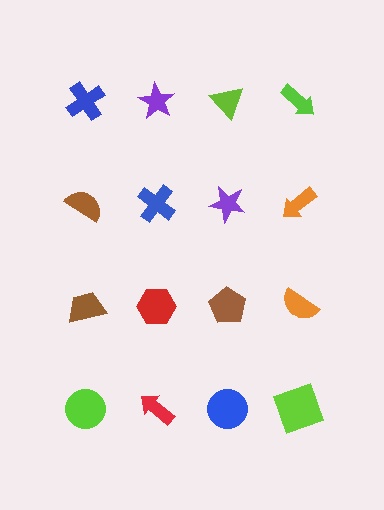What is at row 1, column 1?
A blue cross.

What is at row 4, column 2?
A red arrow.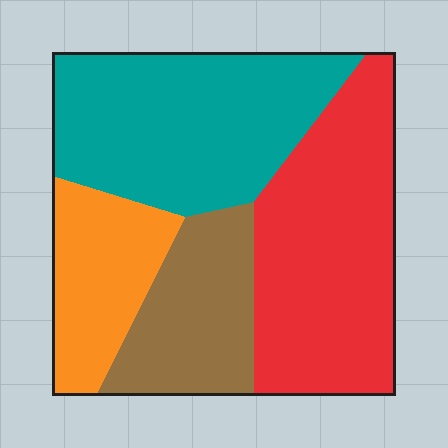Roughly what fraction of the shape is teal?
Teal covers roughly 35% of the shape.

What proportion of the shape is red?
Red covers roughly 35% of the shape.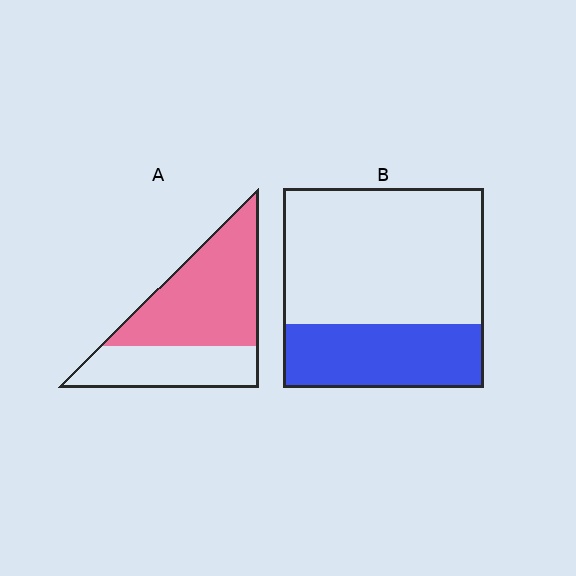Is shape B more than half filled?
No.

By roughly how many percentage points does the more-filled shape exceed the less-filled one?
By roughly 30 percentage points (A over B).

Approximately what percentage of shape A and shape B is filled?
A is approximately 60% and B is approximately 30%.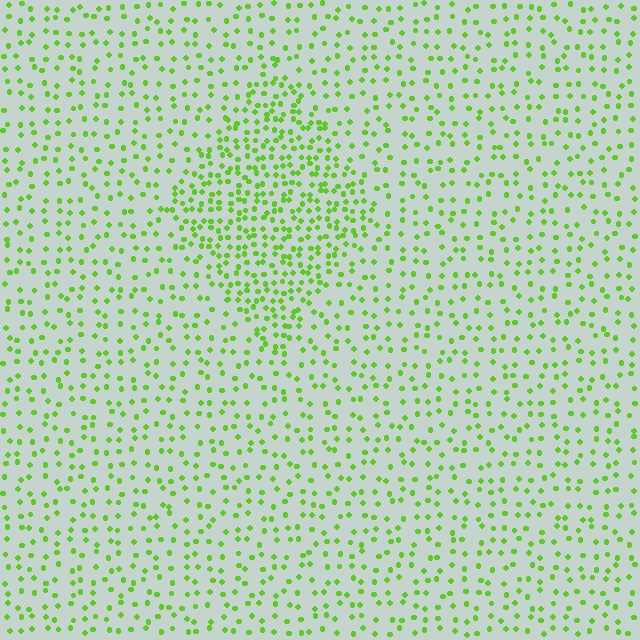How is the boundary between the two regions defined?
The boundary is defined by a change in element density (approximately 2.0x ratio). All elements are the same color, size, and shape.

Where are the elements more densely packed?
The elements are more densely packed inside the diamond boundary.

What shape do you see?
I see a diamond.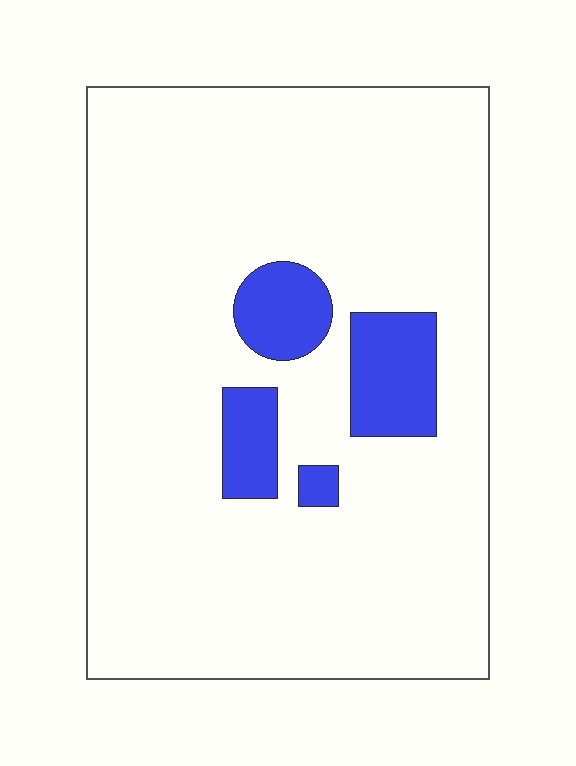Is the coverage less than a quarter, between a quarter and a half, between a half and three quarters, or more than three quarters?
Less than a quarter.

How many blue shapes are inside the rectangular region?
4.